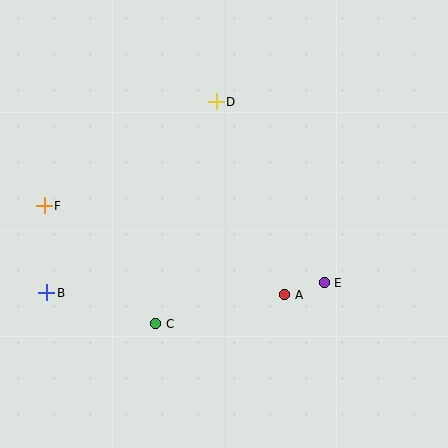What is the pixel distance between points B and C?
The distance between B and C is 113 pixels.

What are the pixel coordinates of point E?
Point E is at (324, 283).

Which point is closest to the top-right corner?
Point D is closest to the top-right corner.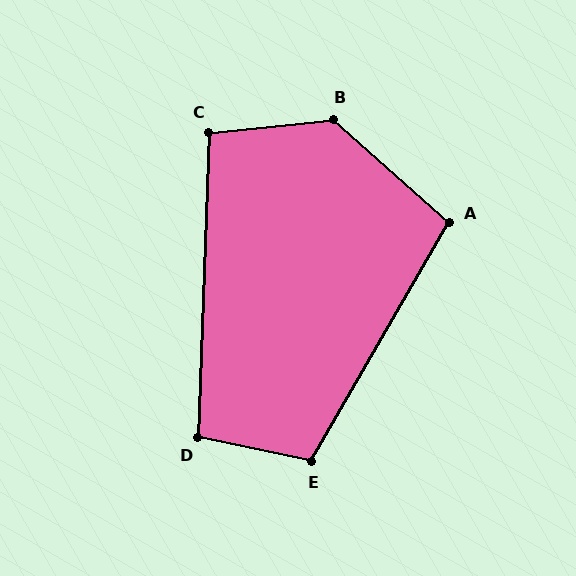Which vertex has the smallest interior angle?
C, at approximately 98 degrees.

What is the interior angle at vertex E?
Approximately 108 degrees (obtuse).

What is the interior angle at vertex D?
Approximately 100 degrees (obtuse).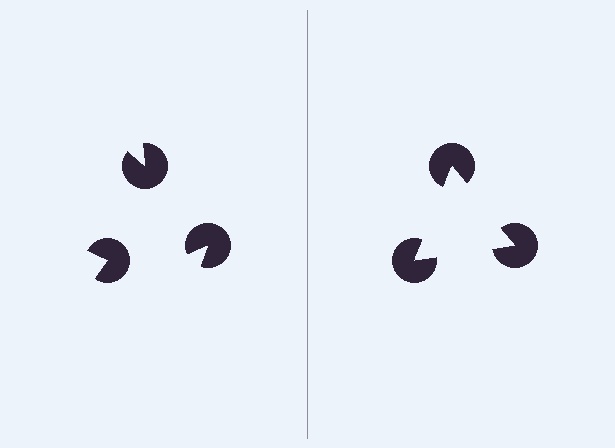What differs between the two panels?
The pac-man discs are positioned identically on both sides; only the wedge orientations differ. On the right they align to a triangle; on the left they are misaligned.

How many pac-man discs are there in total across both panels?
6 — 3 on each side.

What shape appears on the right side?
An illusory triangle.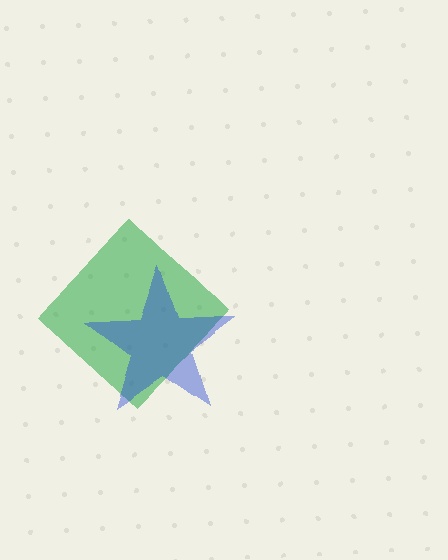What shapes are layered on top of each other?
The layered shapes are: a green diamond, a blue star.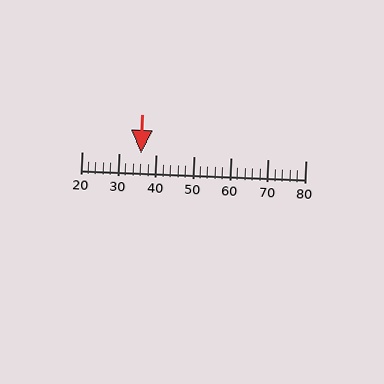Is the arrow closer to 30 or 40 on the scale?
The arrow is closer to 40.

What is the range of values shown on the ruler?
The ruler shows values from 20 to 80.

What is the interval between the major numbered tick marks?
The major tick marks are spaced 10 units apart.